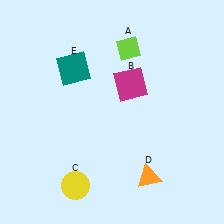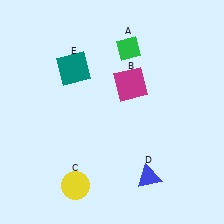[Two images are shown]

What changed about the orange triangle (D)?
In Image 1, D is orange. In Image 2, it changed to blue.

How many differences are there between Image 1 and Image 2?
There are 2 differences between the two images.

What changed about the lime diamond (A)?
In Image 1, A is lime. In Image 2, it changed to green.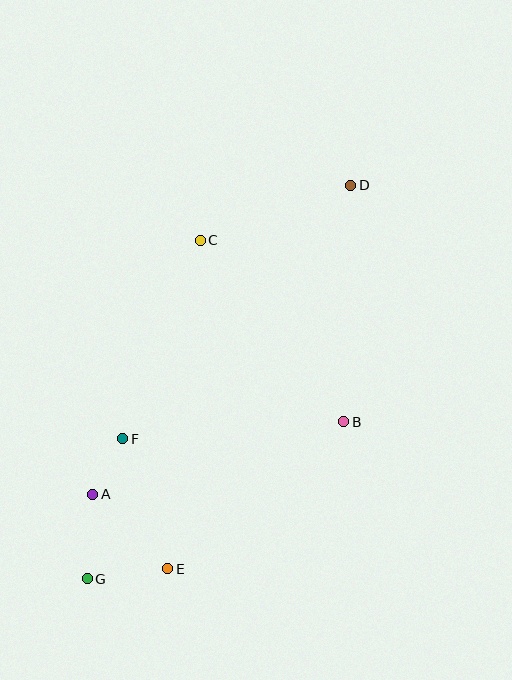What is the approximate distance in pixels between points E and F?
The distance between E and F is approximately 138 pixels.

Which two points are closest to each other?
Points A and F are closest to each other.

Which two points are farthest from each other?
Points D and G are farthest from each other.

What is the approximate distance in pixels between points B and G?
The distance between B and G is approximately 301 pixels.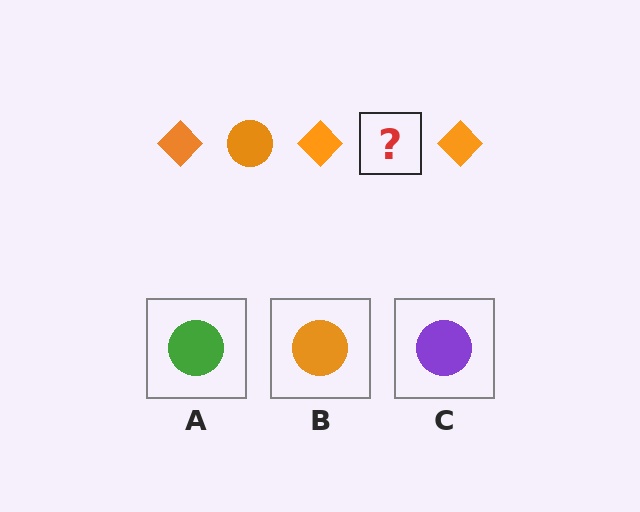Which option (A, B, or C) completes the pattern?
B.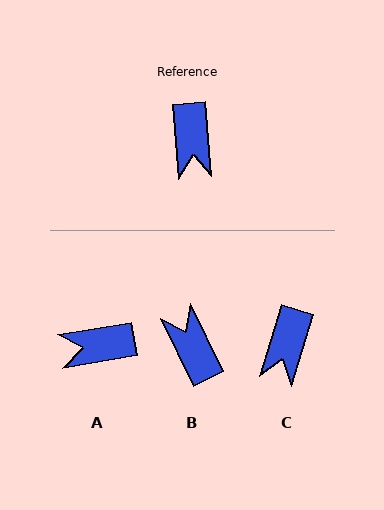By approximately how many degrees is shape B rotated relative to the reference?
Approximately 159 degrees clockwise.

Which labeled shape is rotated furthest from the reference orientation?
B, about 159 degrees away.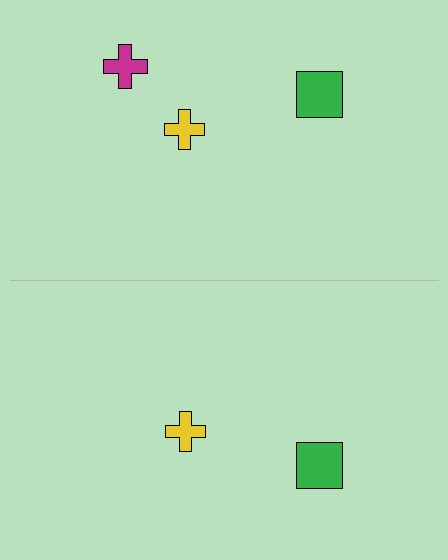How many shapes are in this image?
There are 5 shapes in this image.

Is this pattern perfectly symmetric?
No, the pattern is not perfectly symmetric. A magenta cross is missing from the bottom side.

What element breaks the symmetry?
A magenta cross is missing from the bottom side.